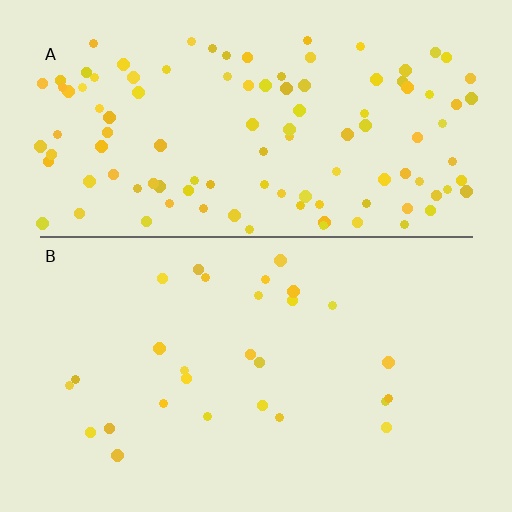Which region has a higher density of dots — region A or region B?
A (the top).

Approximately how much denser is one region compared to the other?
Approximately 4.0× — region A over region B.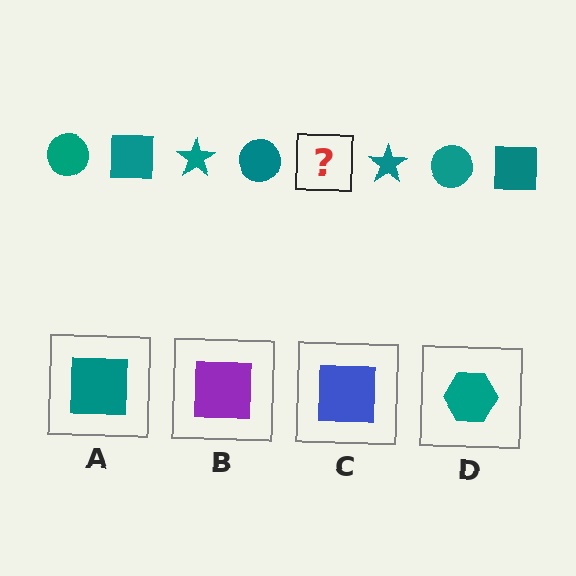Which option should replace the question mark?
Option A.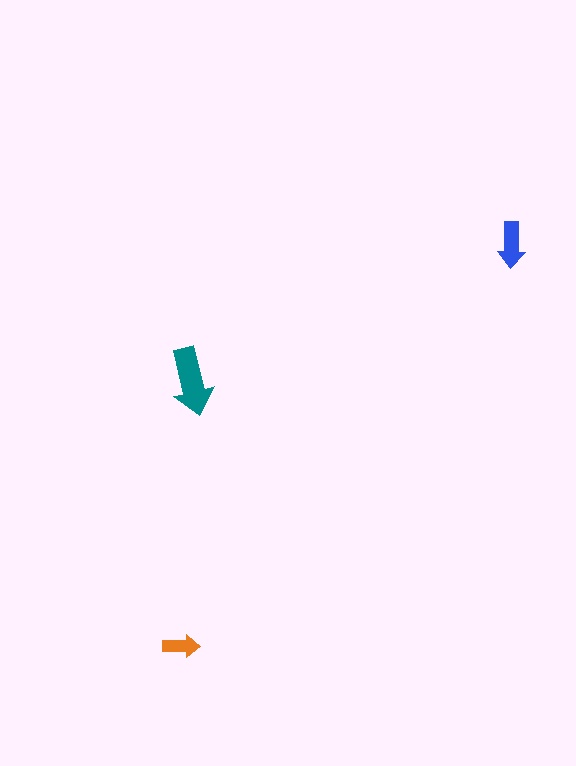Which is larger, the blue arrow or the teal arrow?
The teal one.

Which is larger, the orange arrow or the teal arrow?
The teal one.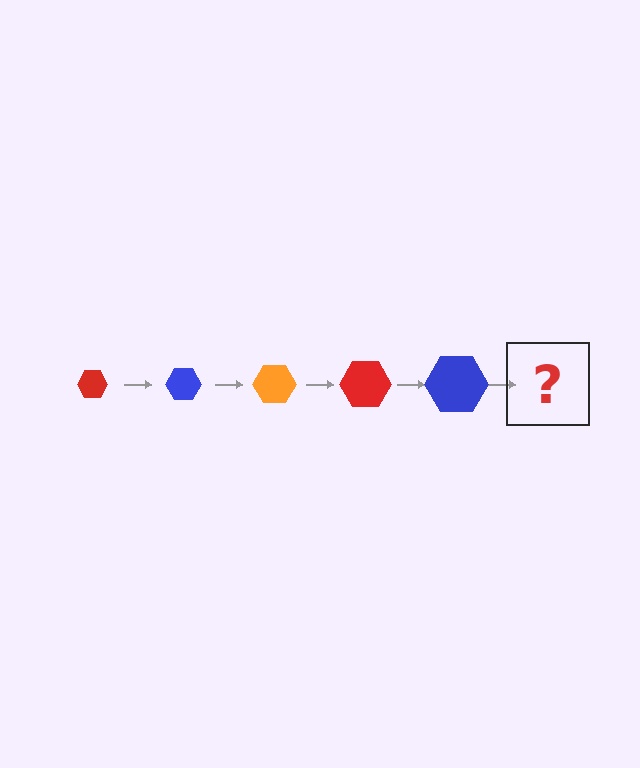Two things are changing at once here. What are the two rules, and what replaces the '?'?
The two rules are that the hexagon grows larger each step and the color cycles through red, blue, and orange. The '?' should be an orange hexagon, larger than the previous one.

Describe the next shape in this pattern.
It should be an orange hexagon, larger than the previous one.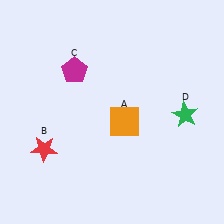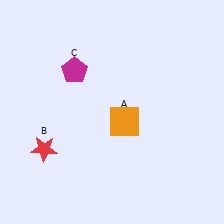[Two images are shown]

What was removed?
The green star (D) was removed in Image 2.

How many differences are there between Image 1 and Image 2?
There is 1 difference between the two images.